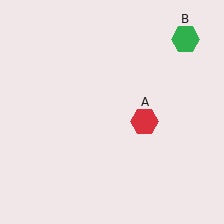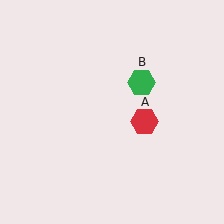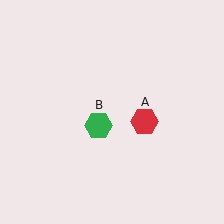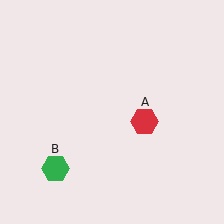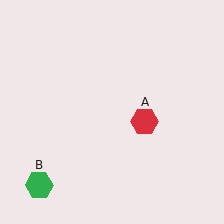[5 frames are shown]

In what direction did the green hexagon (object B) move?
The green hexagon (object B) moved down and to the left.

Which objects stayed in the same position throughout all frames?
Red hexagon (object A) remained stationary.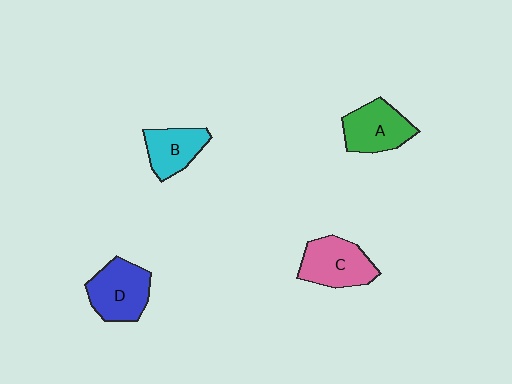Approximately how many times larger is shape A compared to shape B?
Approximately 1.2 times.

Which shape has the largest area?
Shape D (blue).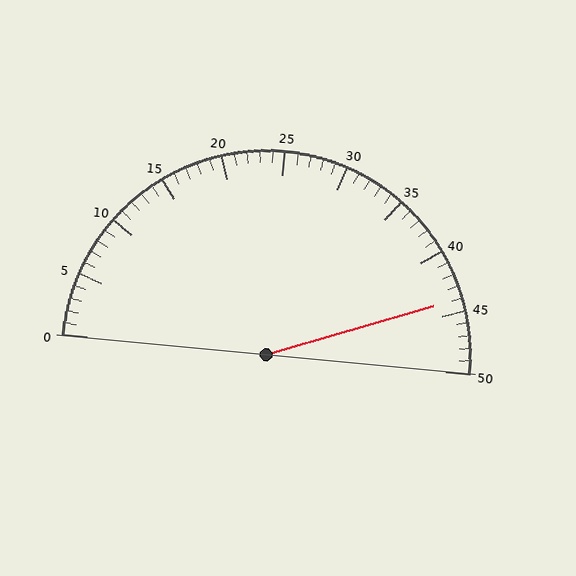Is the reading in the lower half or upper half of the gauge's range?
The reading is in the upper half of the range (0 to 50).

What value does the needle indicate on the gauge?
The needle indicates approximately 44.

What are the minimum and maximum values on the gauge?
The gauge ranges from 0 to 50.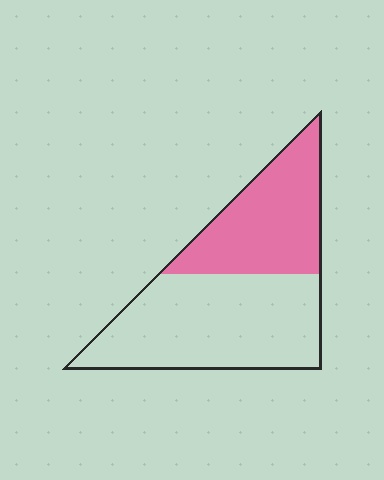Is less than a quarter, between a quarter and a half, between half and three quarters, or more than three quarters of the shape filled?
Between a quarter and a half.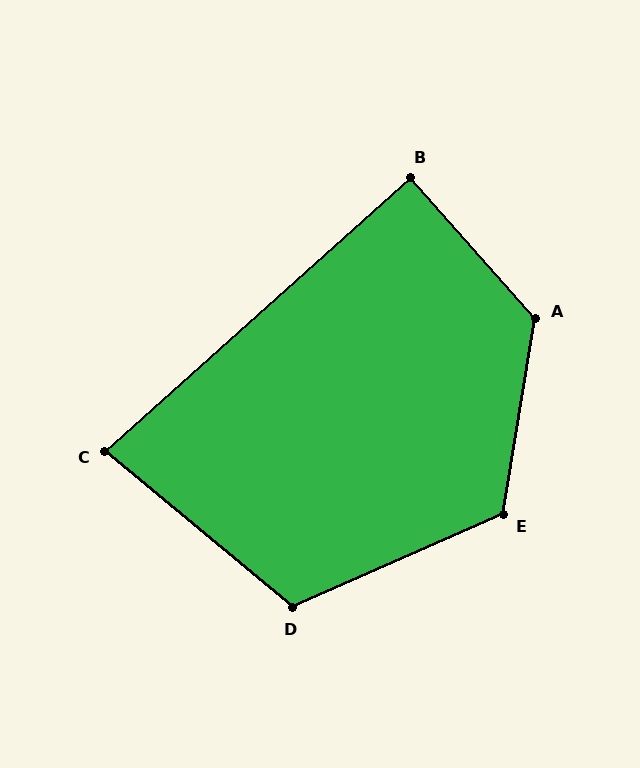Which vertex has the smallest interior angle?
C, at approximately 82 degrees.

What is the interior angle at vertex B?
Approximately 90 degrees (approximately right).